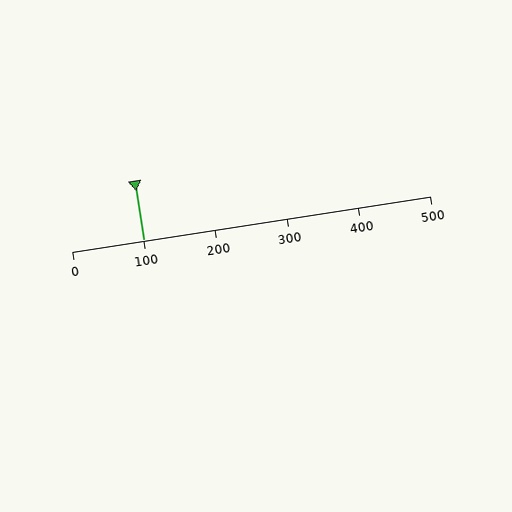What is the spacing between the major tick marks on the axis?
The major ticks are spaced 100 apart.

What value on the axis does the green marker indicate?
The marker indicates approximately 100.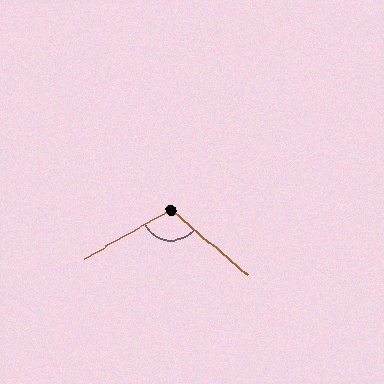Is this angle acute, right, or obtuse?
It is obtuse.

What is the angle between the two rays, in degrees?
Approximately 110 degrees.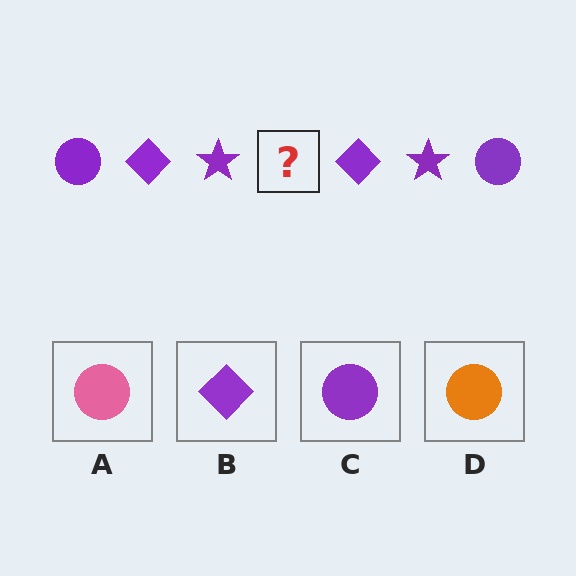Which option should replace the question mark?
Option C.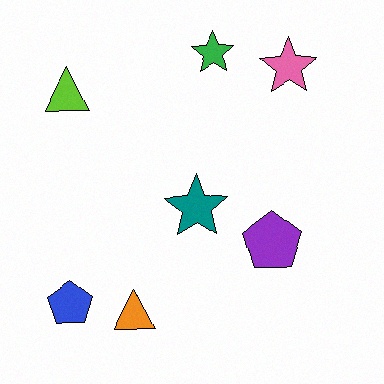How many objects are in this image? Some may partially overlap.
There are 7 objects.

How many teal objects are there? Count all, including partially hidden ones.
There is 1 teal object.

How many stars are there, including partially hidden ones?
There are 3 stars.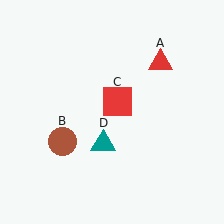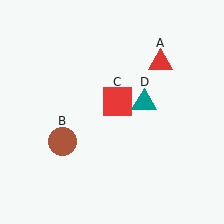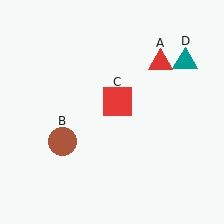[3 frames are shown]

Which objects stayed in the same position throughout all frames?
Red triangle (object A) and brown circle (object B) and red square (object C) remained stationary.